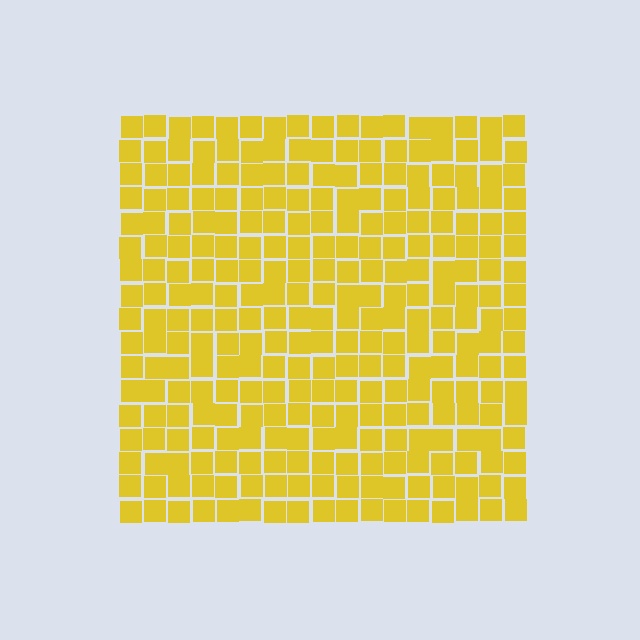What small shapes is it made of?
It is made of small squares.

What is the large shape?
The large shape is a square.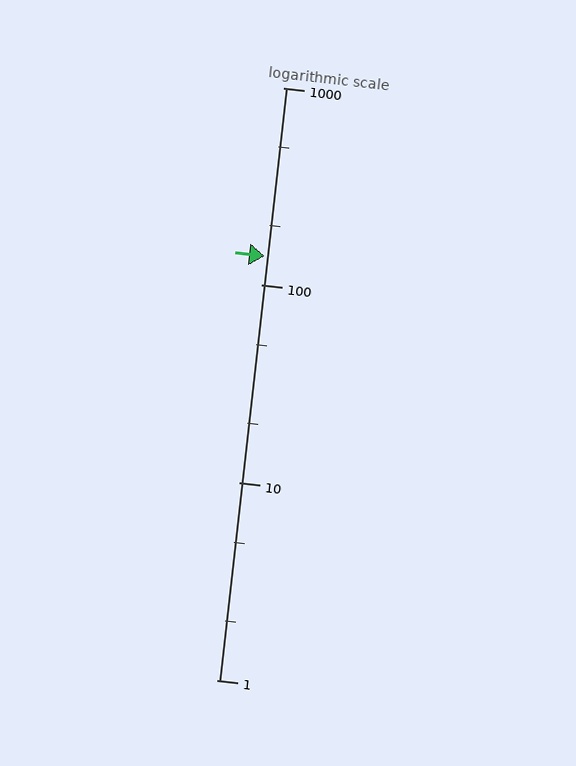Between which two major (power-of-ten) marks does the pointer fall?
The pointer is between 100 and 1000.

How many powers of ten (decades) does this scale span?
The scale spans 3 decades, from 1 to 1000.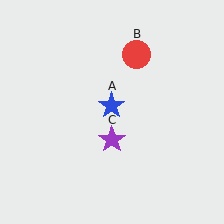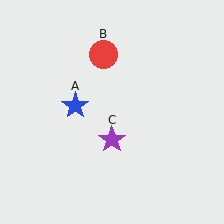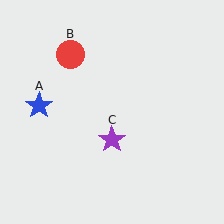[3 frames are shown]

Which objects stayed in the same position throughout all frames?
Purple star (object C) remained stationary.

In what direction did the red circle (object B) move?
The red circle (object B) moved left.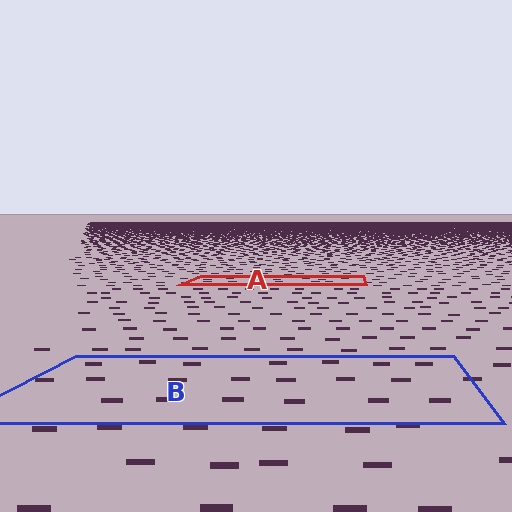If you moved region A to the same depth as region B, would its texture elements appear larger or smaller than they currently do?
They would appear larger. At a closer depth, the same texture elements are projected at a bigger on-screen size.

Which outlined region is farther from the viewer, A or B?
Region A is farther from the viewer — the texture elements inside it appear smaller and more densely packed.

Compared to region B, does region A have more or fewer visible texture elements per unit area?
Region A has more texture elements per unit area — they are packed more densely because it is farther away.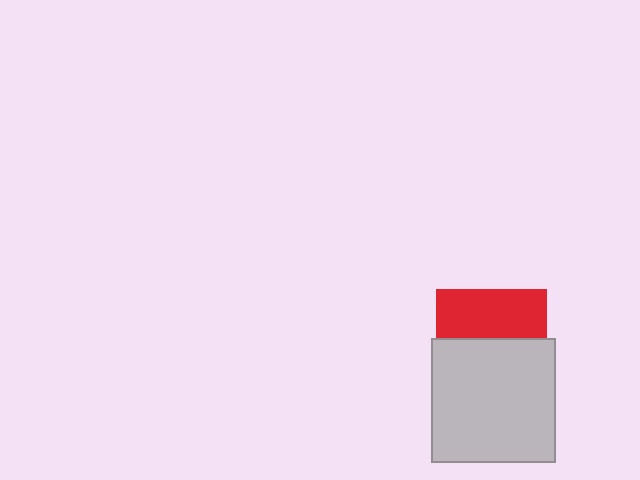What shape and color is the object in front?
The object in front is a light gray square.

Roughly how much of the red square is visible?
A small part of it is visible (roughly 44%).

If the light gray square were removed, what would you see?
You would see the complete red square.